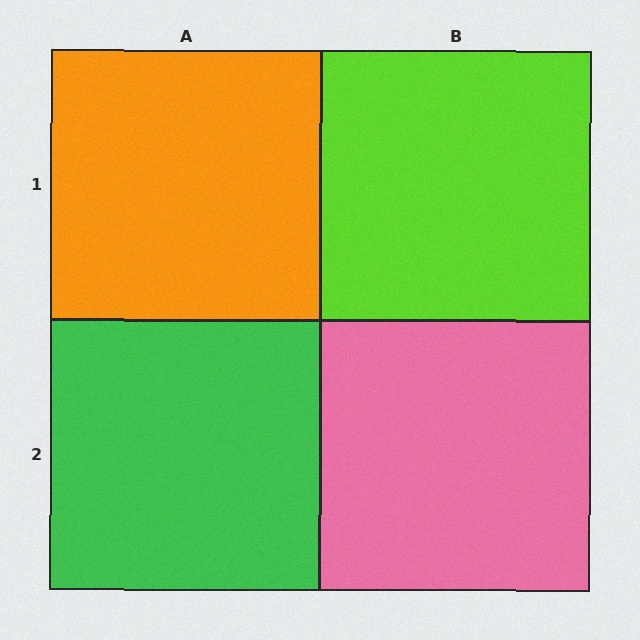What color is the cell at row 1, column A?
Orange.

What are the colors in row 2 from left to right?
Green, pink.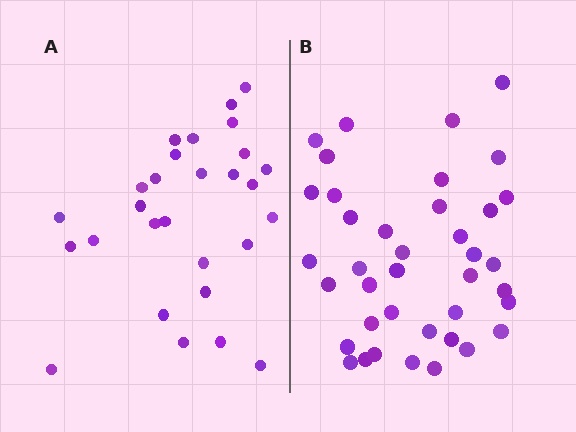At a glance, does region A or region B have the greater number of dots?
Region B (the right region) has more dots.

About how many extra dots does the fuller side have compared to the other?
Region B has roughly 12 or so more dots than region A.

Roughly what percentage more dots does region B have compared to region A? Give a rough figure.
About 40% more.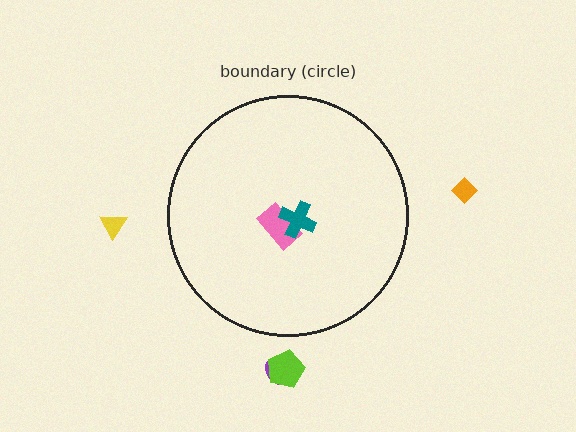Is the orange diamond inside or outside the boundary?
Outside.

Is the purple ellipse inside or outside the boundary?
Outside.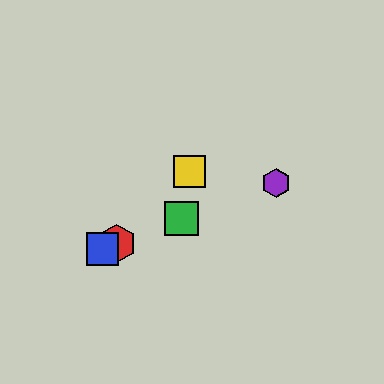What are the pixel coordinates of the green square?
The green square is at (182, 219).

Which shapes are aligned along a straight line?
The red hexagon, the blue square, the green square, the purple hexagon are aligned along a straight line.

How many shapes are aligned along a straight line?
4 shapes (the red hexagon, the blue square, the green square, the purple hexagon) are aligned along a straight line.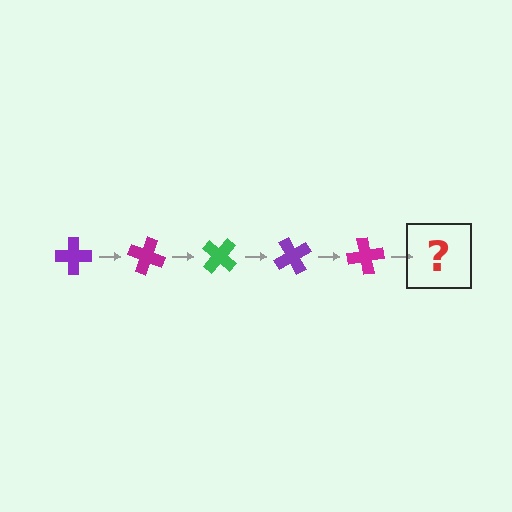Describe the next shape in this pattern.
It should be a green cross, rotated 100 degrees from the start.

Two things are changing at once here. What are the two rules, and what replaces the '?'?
The two rules are that it rotates 20 degrees each step and the color cycles through purple, magenta, and green. The '?' should be a green cross, rotated 100 degrees from the start.